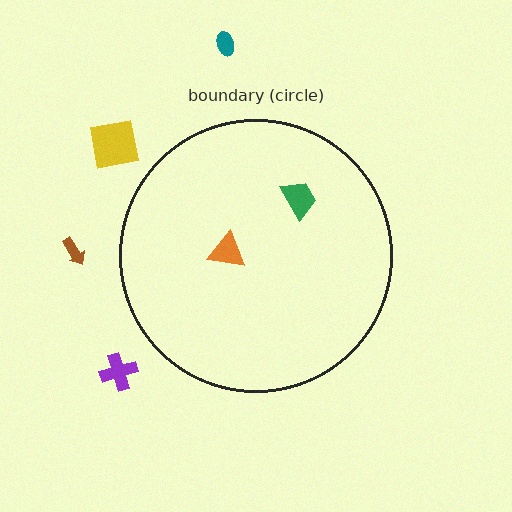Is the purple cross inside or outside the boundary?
Outside.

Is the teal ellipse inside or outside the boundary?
Outside.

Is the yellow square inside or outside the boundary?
Outside.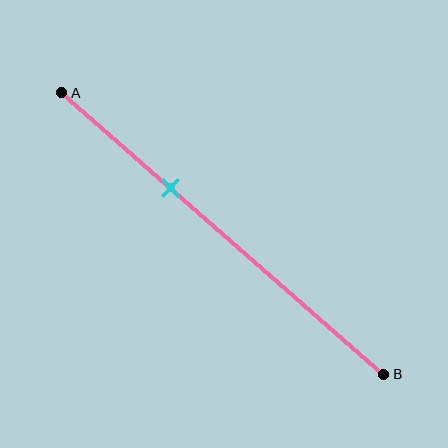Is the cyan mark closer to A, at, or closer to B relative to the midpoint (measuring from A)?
The cyan mark is closer to point A than the midpoint of segment AB.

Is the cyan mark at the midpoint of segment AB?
No, the mark is at about 35% from A, not at the 50% midpoint.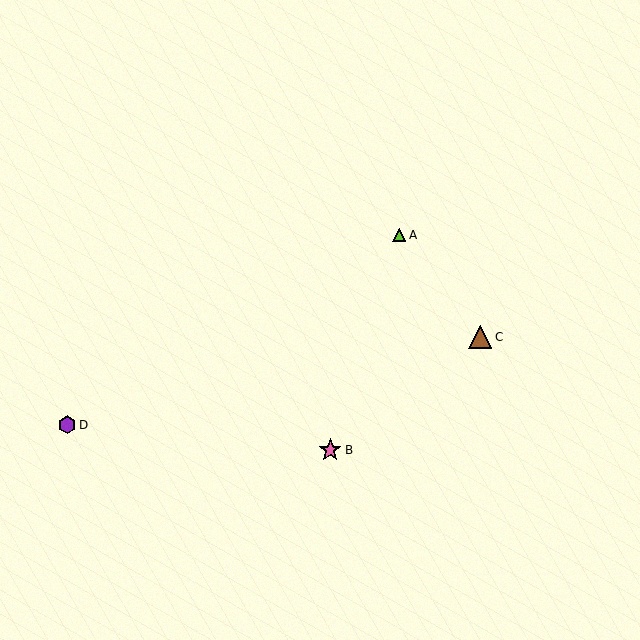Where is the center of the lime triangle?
The center of the lime triangle is at (399, 235).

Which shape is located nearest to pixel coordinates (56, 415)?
The purple hexagon (labeled D) at (67, 425) is nearest to that location.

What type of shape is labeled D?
Shape D is a purple hexagon.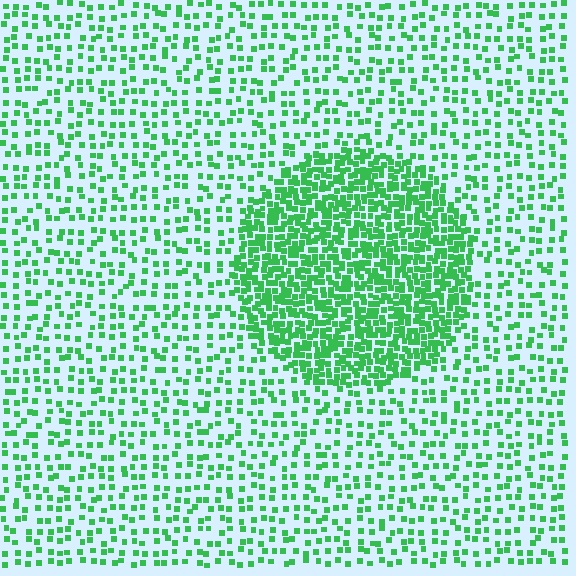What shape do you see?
I see a circle.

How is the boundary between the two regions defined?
The boundary is defined by a change in element density (approximately 2.6x ratio). All elements are the same color, size, and shape.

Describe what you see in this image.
The image contains small green elements arranged at two different densities. A circle-shaped region is visible where the elements are more densely packed than the surrounding area.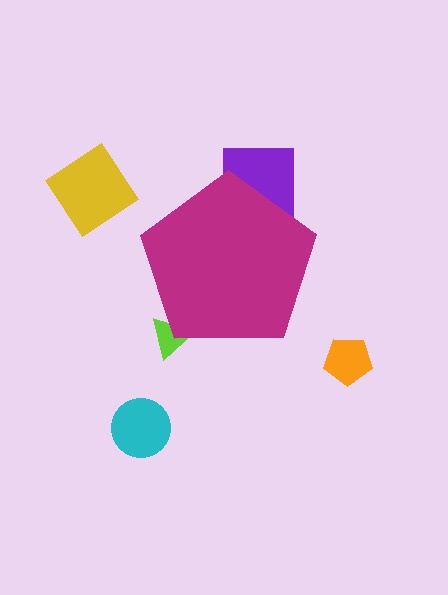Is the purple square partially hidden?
Yes, the purple square is partially hidden behind the magenta pentagon.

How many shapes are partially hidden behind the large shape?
2 shapes are partially hidden.